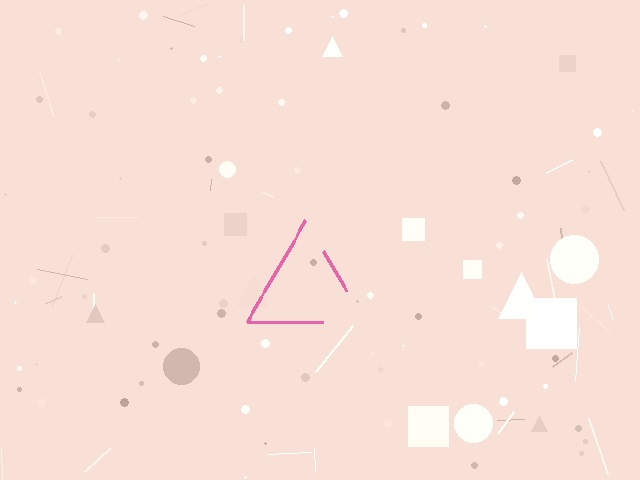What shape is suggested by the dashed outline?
The dashed outline suggests a triangle.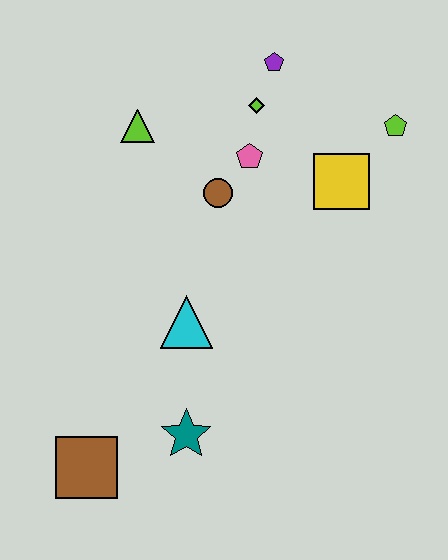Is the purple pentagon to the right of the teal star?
Yes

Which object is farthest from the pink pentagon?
The brown square is farthest from the pink pentagon.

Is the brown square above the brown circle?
No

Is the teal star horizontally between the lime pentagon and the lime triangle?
Yes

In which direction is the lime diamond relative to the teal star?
The lime diamond is above the teal star.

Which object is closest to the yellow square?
The lime pentagon is closest to the yellow square.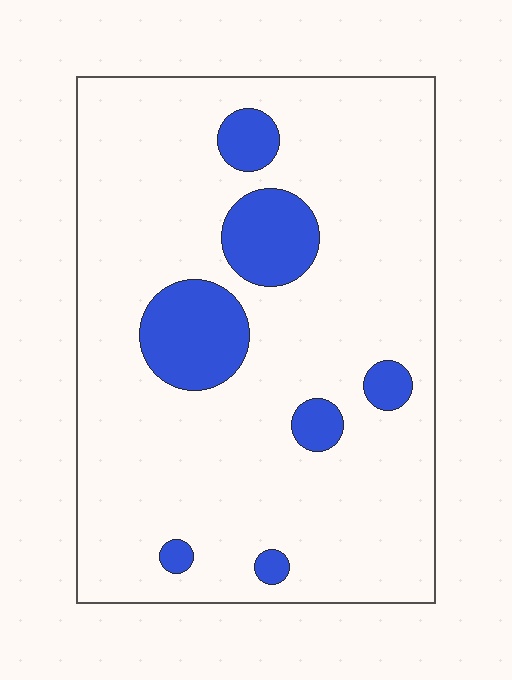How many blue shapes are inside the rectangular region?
7.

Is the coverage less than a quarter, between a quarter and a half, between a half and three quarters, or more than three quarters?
Less than a quarter.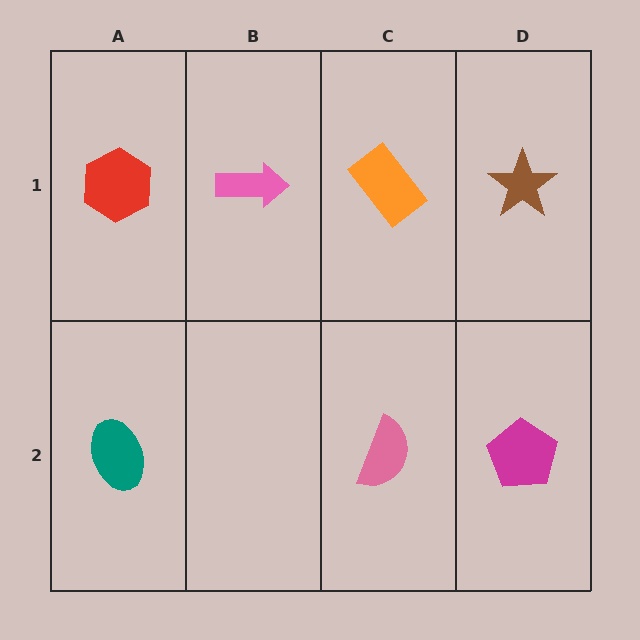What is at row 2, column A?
A teal ellipse.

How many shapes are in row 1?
4 shapes.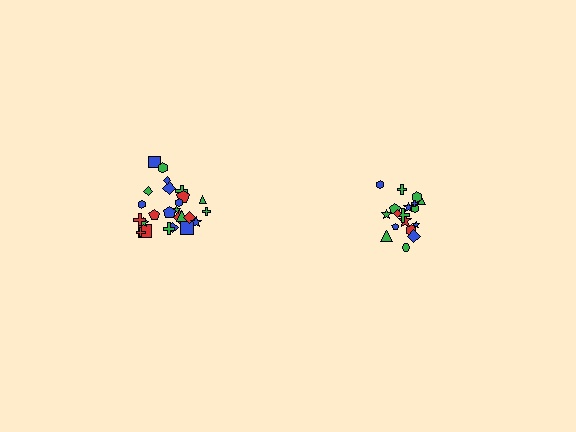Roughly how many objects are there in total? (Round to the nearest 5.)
Roughly 45 objects in total.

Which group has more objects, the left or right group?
The left group.